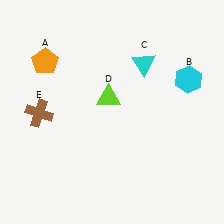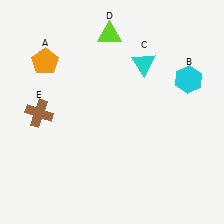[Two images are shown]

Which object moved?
The lime triangle (D) moved up.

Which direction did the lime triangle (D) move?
The lime triangle (D) moved up.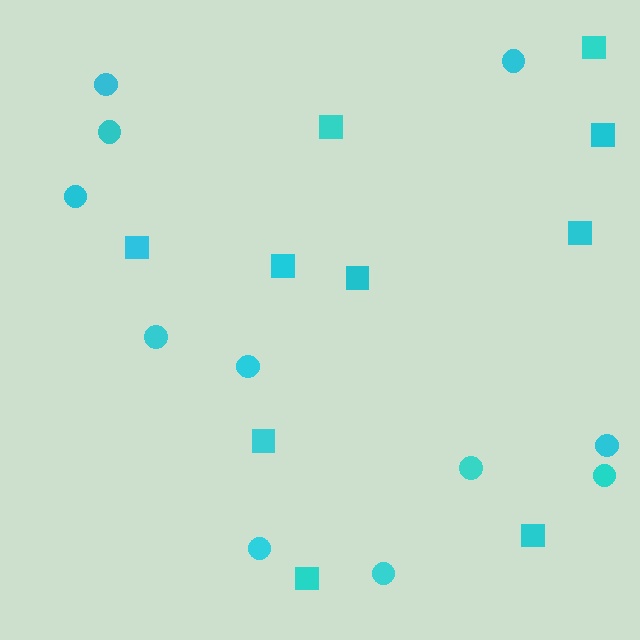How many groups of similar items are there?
There are 2 groups: one group of squares (10) and one group of circles (11).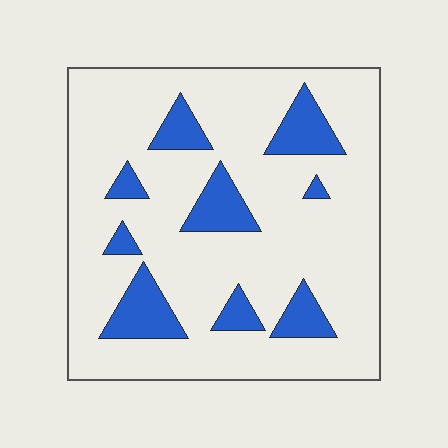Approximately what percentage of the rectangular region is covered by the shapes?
Approximately 15%.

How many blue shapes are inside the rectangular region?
9.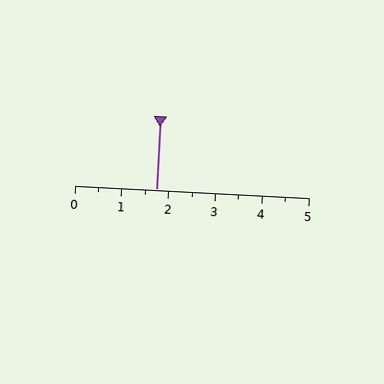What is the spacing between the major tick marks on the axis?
The major ticks are spaced 1 apart.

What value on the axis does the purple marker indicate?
The marker indicates approximately 1.8.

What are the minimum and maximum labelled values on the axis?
The axis runs from 0 to 5.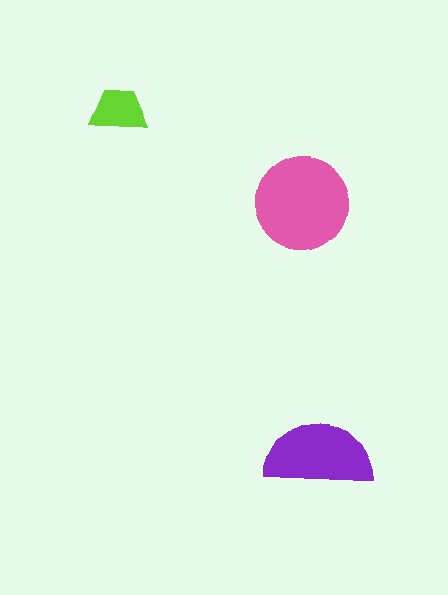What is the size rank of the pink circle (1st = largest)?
1st.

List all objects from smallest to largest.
The lime trapezoid, the purple semicircle, the pink circle.